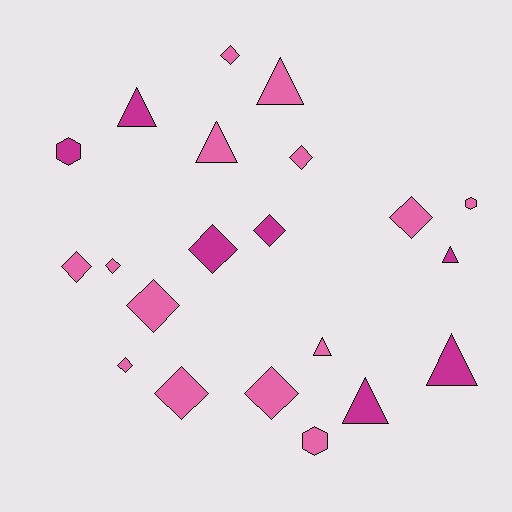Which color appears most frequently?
Pink, with 14 objects.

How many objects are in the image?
There are 21 objects.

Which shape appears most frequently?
Diamond, with 11 objects.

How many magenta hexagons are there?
There is 1 magenta hexagon.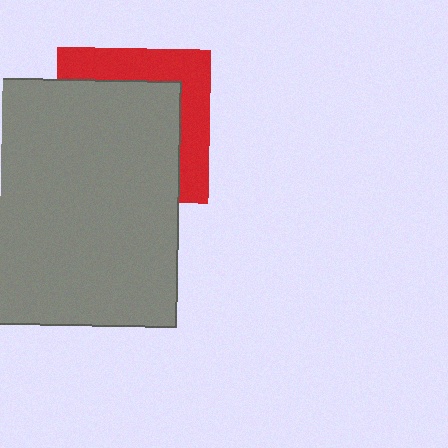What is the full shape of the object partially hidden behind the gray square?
The partially hidden object is a red square.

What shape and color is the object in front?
The object in front is a gray square.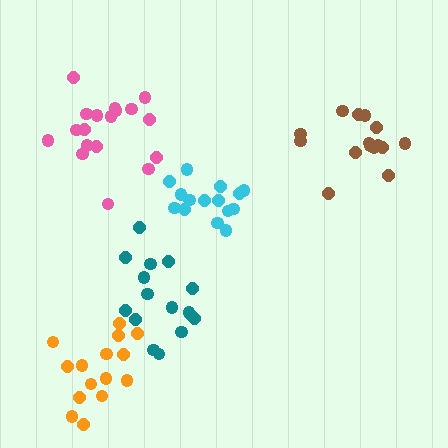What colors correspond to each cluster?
The clusters are colored: teal, brown, cyan, orange, pink.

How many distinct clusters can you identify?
There are 5 distinct clusters.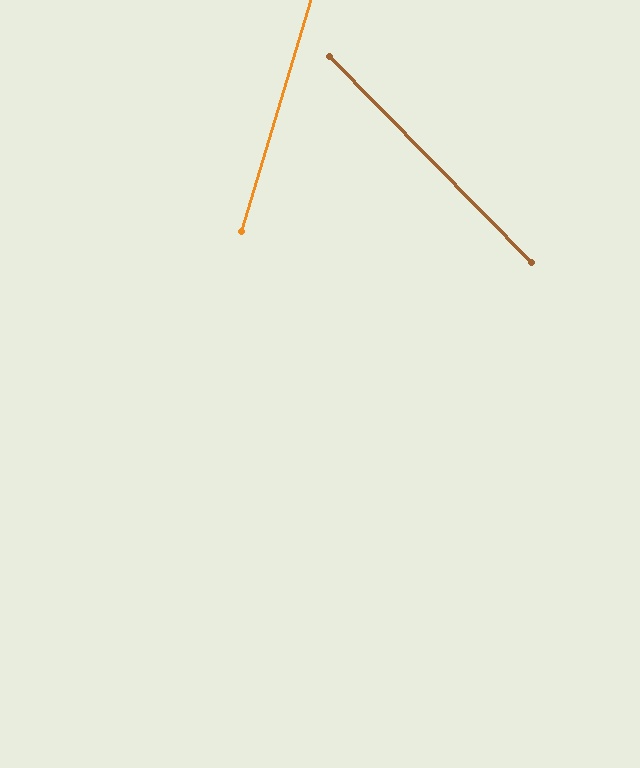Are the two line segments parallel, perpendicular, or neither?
Neither parallel nor perpendicular — they differ by about 61°.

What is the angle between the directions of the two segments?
Approximately 61 degrees.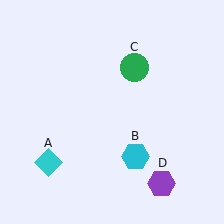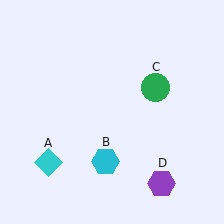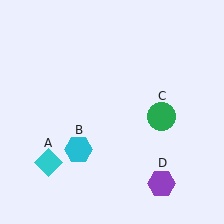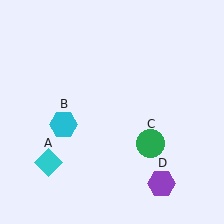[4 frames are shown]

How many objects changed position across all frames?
2 objects changed position: cyan hexagon (object B), green circle (object C).